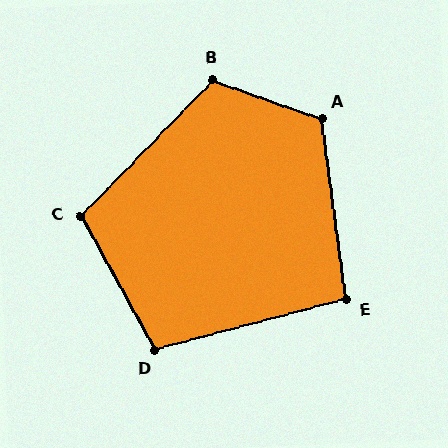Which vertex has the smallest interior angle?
E, at approximately 97 degrees.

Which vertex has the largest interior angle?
A, at approximately 117 degrees.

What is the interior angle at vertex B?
Approximately 115 degrees (obtuse).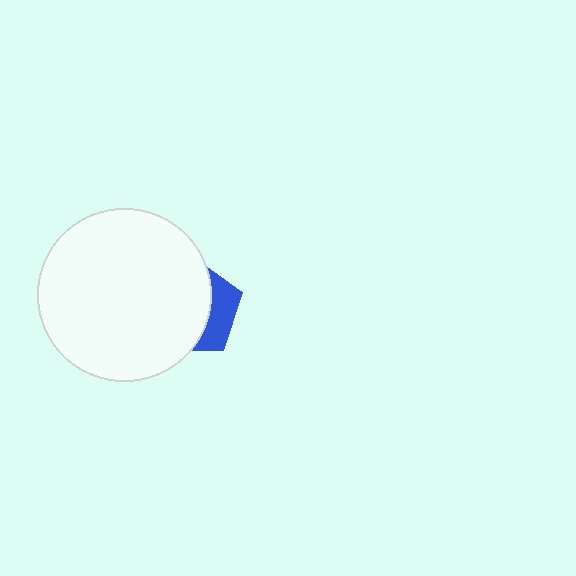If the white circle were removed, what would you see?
You would see the complete blue pentagon.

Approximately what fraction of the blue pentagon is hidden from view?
Roughly 69% of the blue pentagon is hidden behind the white circle.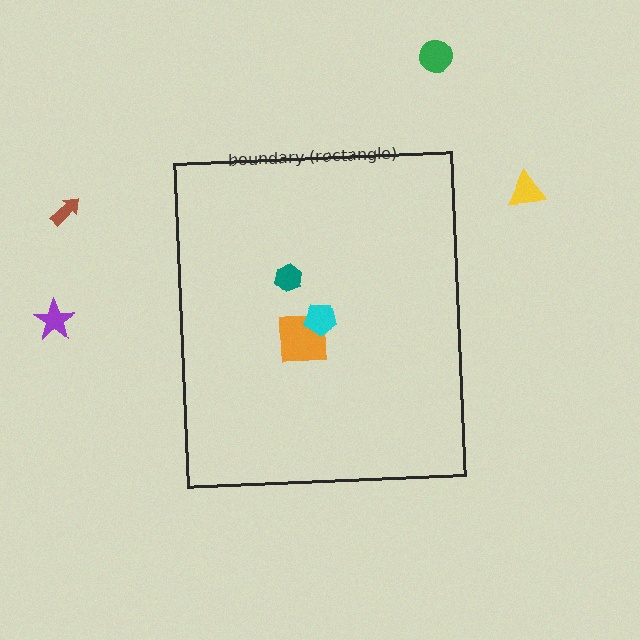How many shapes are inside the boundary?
3 inside, 4 outside.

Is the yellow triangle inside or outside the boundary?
Outside.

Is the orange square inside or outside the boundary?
Inside.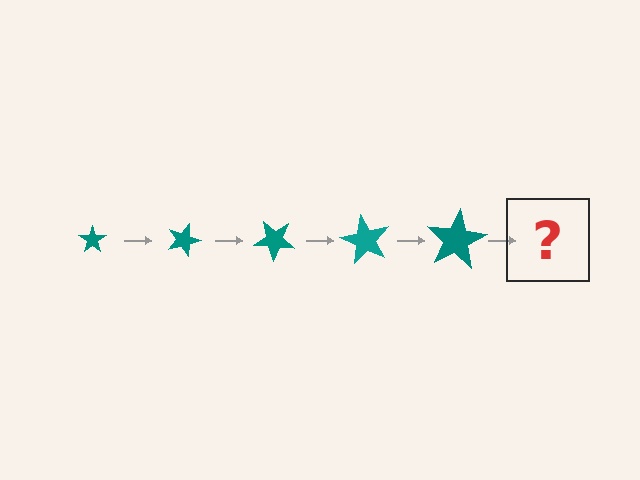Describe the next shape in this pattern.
It should be a star, larger than the previous one and rotated 100 degrees from the start.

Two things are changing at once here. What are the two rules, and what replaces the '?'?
The two rules are that the star grows larger each step and it rotates 20 degrees each step. The '?' should be a star, larger than the previous one and rotated 100 degrees from the start.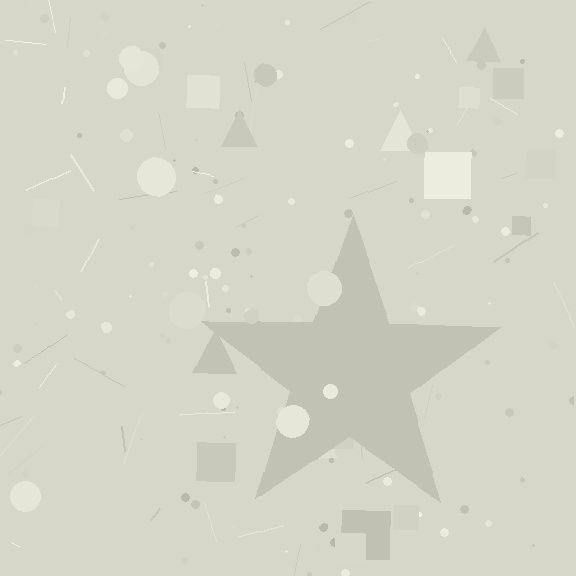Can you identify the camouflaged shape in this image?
The camouflaged shape is a star.